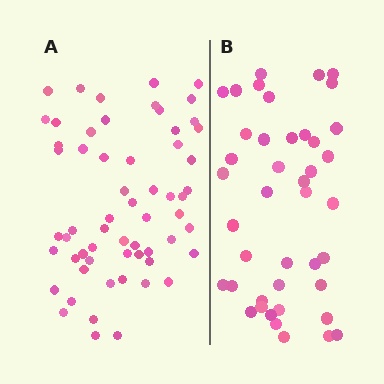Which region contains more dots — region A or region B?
Region A (the left region) has more dots.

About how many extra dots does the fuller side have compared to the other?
Region A has approximately 20 more dots than region B.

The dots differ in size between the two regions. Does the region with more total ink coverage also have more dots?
No. Region B has more total ink coverage because its dots are larger, but region A actually contains more individual dots. Total area can be misleading — the number of items is what matters here.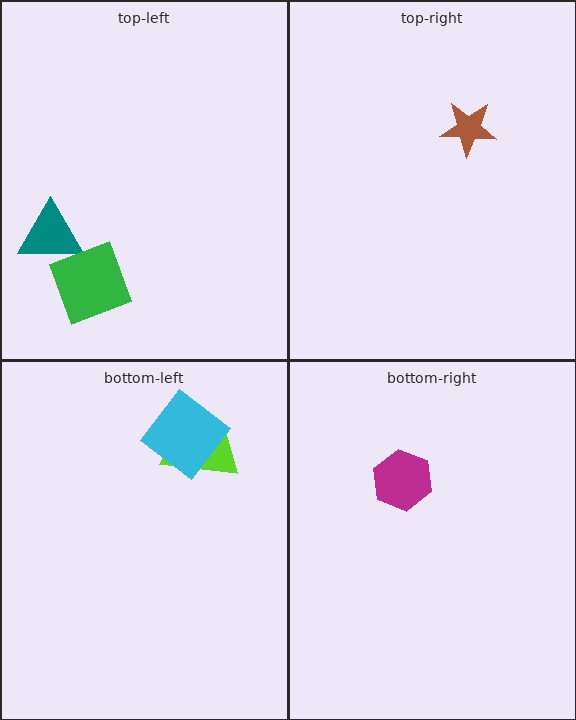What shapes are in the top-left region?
The teal triangle, the green diamond.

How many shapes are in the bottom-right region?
1.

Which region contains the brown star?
The top-right region.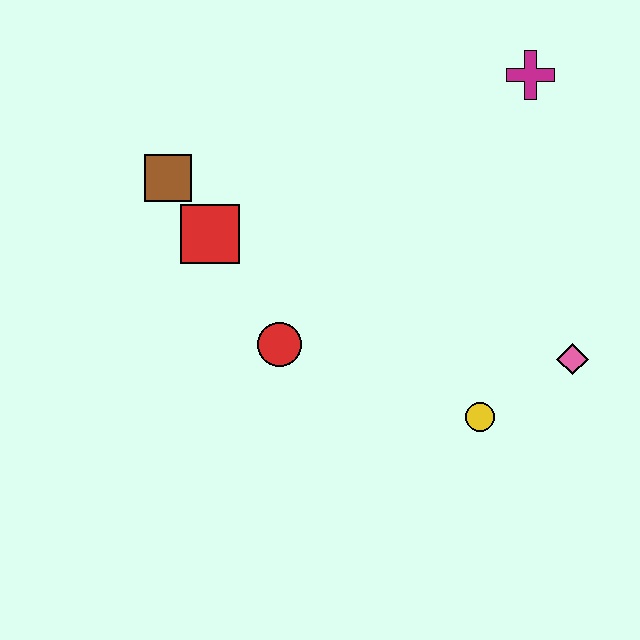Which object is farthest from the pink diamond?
The brown square is farthest from the pink diamond.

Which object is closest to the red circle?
The red square is closest to the red circle.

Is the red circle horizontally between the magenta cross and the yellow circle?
No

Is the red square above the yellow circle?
Yes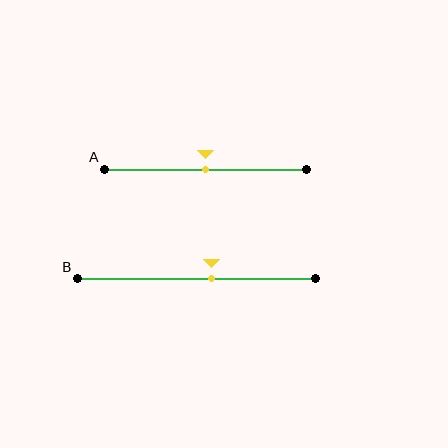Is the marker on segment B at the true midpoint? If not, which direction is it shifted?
No, the marker on segment B is shifted to the right by about 6% of the segment length.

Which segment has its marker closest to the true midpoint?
Segment A has its marker closest to the true midpoint.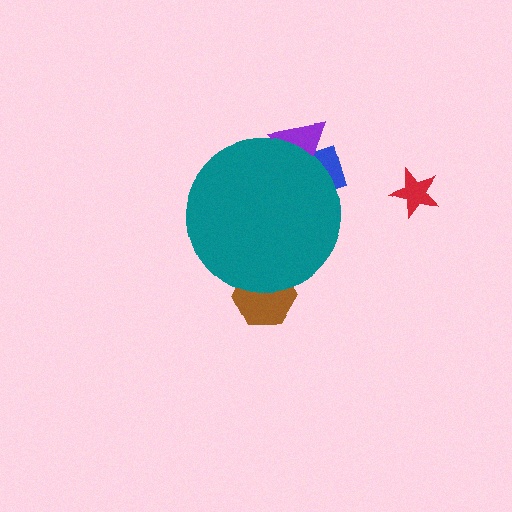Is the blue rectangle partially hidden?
Yes, the blue rectangle is partially hidden behind the teal circle.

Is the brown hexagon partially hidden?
Yes, the brown hexagon is partially hidden behind the teal circle.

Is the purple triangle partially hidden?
Yes, the purple triangle is partially hidden behind the teal circle.